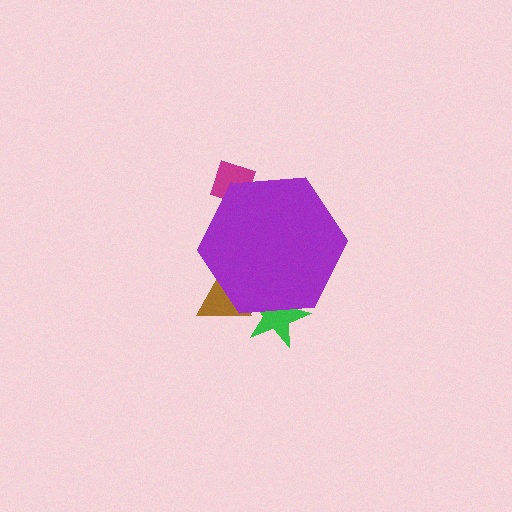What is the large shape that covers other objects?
A purple hexagon.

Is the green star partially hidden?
Yes, the green star is partially hidden behind the purple hexagon.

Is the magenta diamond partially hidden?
Yes, the magenta diamond is partially hidden behind the purple hexagon.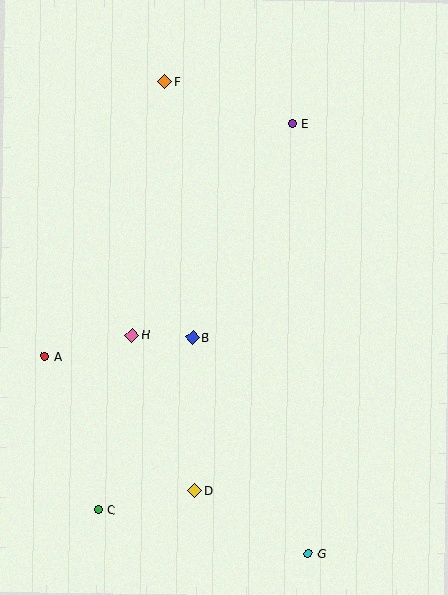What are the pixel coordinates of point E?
Point E is at (293, 124).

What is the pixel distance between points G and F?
The distance between G and F is 493 pixels.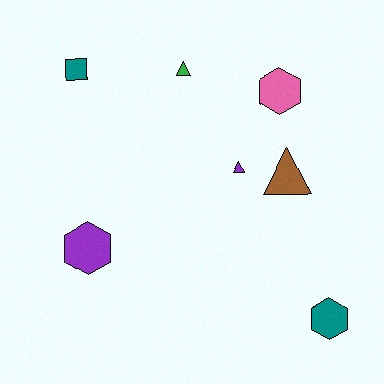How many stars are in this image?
There are no stars.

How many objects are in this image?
There are 7 objects.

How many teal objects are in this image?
There are 2 teal objects.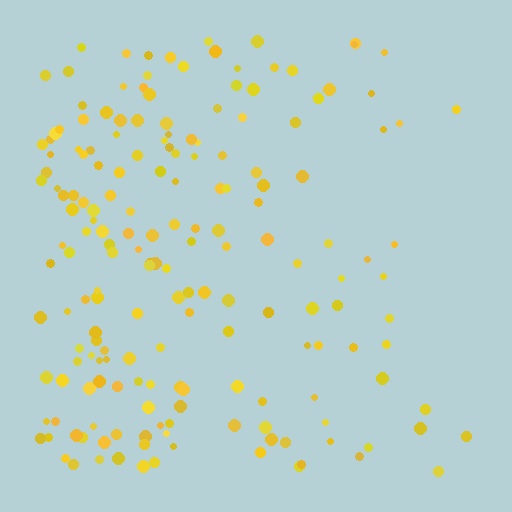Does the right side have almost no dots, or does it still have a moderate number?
Still a moderate number, just noticeably fewer than the left.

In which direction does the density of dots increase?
From right to left, with the left side densest.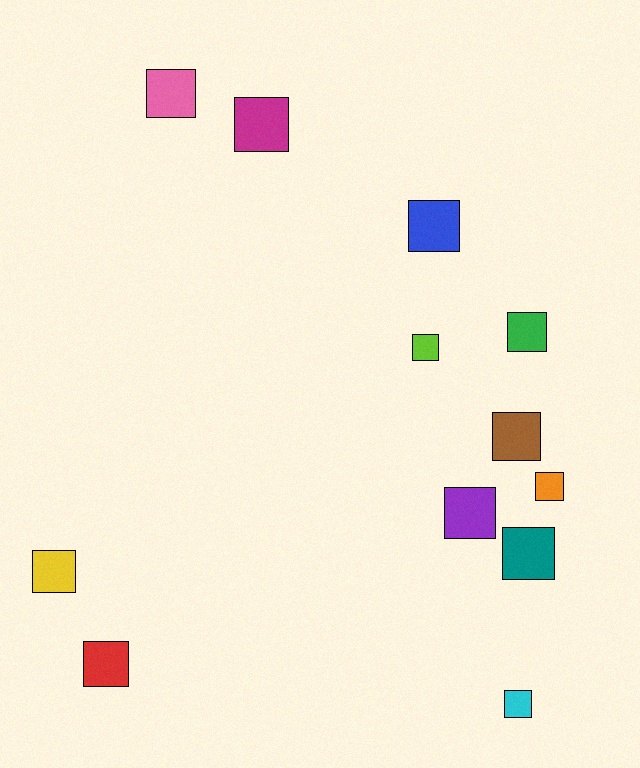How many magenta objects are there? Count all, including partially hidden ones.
There is 1 magenta object.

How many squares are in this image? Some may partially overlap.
There are 12 squares.